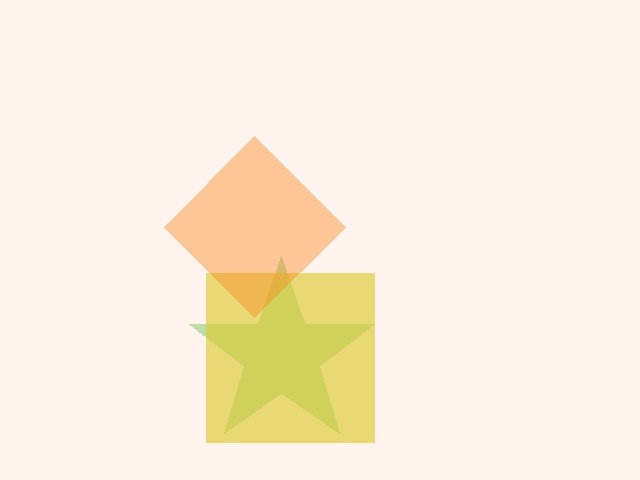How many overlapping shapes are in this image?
There are 3 overlapping shapes in the image.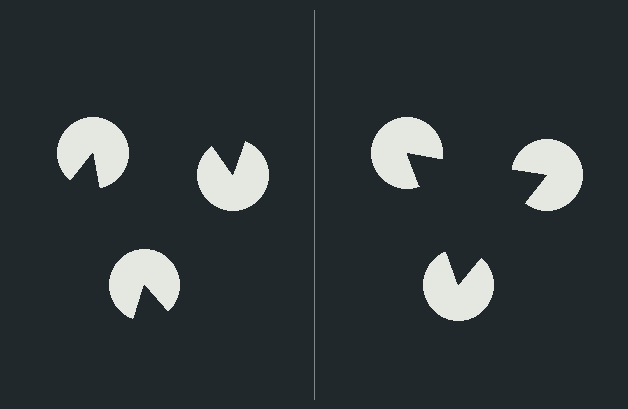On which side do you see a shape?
An illusory triangle appears on the right side. On the left side the wedge cuts are rotated, so no coherent shape forms.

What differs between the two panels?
The pac-man discs are positioned identically on both sides; only the wedge orientations differ. On the right they align to a triangle; on the left they are misaligned.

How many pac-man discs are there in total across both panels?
6 — 3 on each side.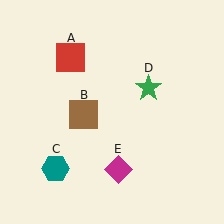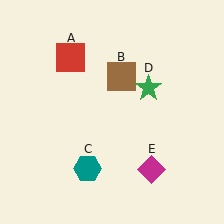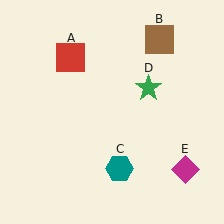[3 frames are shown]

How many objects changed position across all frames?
3 objects changed position: brown square (object B), teal hexagon (object C), magenta diamond (object E).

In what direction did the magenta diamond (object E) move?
The magenta diamond (object E) moved right.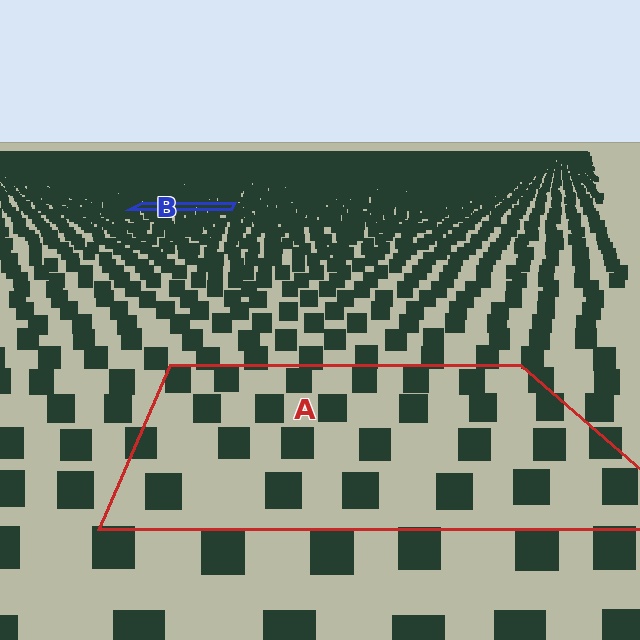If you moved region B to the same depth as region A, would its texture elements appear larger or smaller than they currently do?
They would appear larger. At a closer depth, the same texture elements are projected at a bigger on-screen size.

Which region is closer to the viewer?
Region A is closer. The texture elements there are larger and more spread out.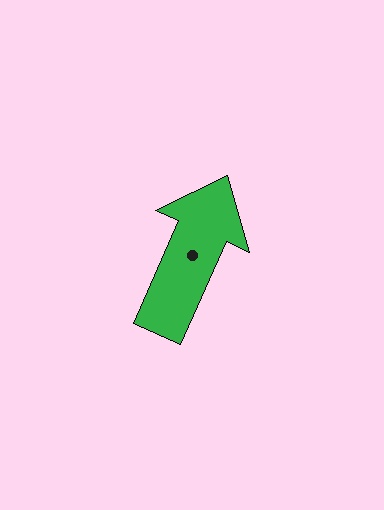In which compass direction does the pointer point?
Northeast.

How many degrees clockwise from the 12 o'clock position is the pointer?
Approximately 24 degrees.